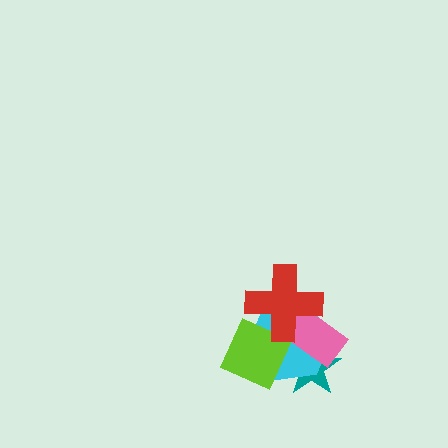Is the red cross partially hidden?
No, no other shape covers it.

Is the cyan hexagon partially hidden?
Yes, it is partially covered by another shape.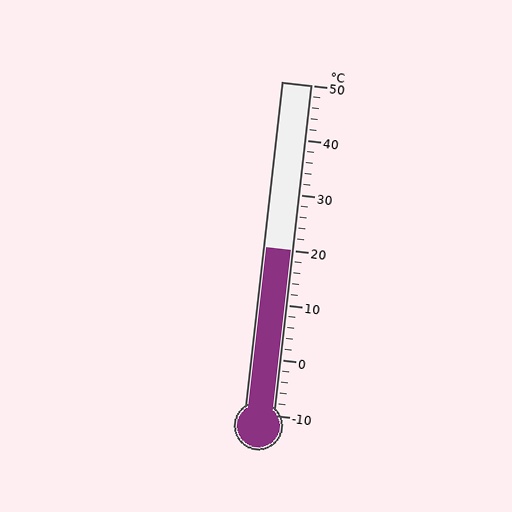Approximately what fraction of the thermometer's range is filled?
The thermometer is filled to approximately 50% of its range.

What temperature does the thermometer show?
The thermometer shows approximately 20°C.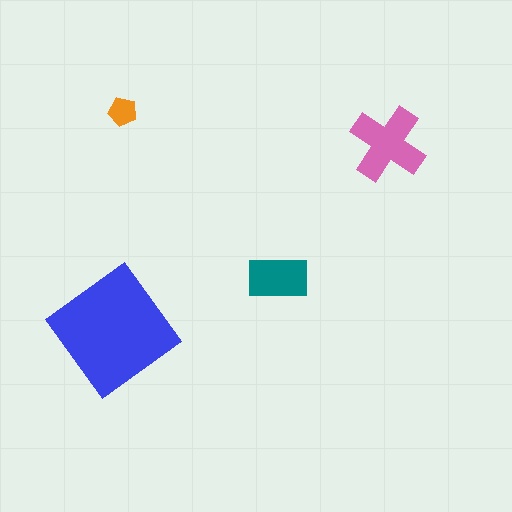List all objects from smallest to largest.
The orange pentagon, the teal rectangle, the pink cross, the blue diamond.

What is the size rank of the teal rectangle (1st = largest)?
3rd.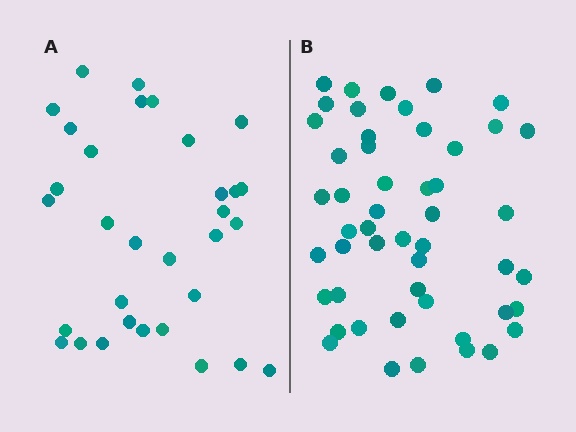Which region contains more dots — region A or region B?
Region B (the right region) has more dots.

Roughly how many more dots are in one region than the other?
Region B has approximately 20 more dots than region A.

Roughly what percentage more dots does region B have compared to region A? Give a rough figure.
About 55% more.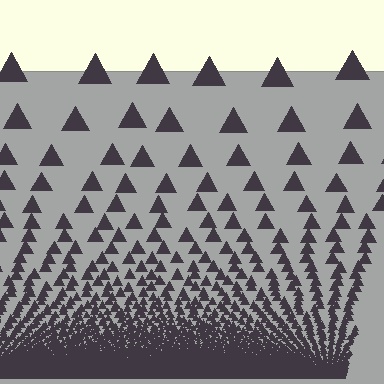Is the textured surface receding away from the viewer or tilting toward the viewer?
The surface appears to tilt toward the viewer. Texture elements get larger and sparser toward the top.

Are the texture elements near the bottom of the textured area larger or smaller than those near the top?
Smaller. The gradient is inverted — elements near the bottom are smaller and denser.